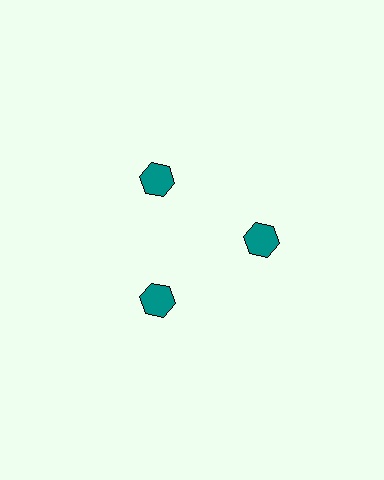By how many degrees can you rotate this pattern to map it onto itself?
The pattern maps onto itself every 120 degrees of rotation.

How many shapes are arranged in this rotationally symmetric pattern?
There are 3 shapes, arranged in 3 groups of 1.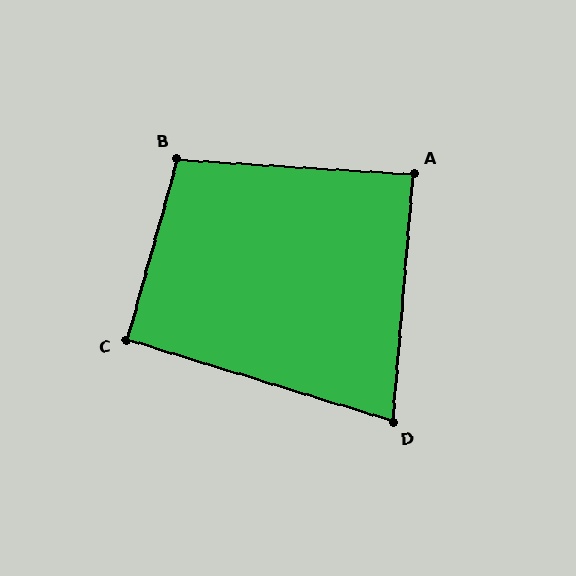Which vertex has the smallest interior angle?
D, at approximately 78 degrees.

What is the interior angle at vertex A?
Approximately 89 degrees (approximately right).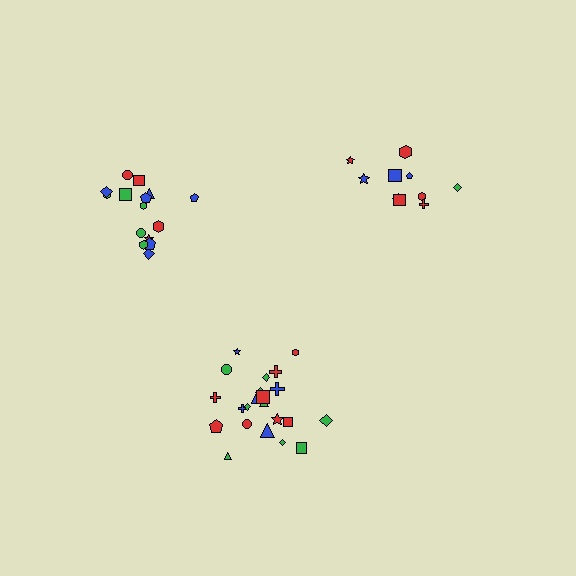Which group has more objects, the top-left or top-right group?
The top-left group.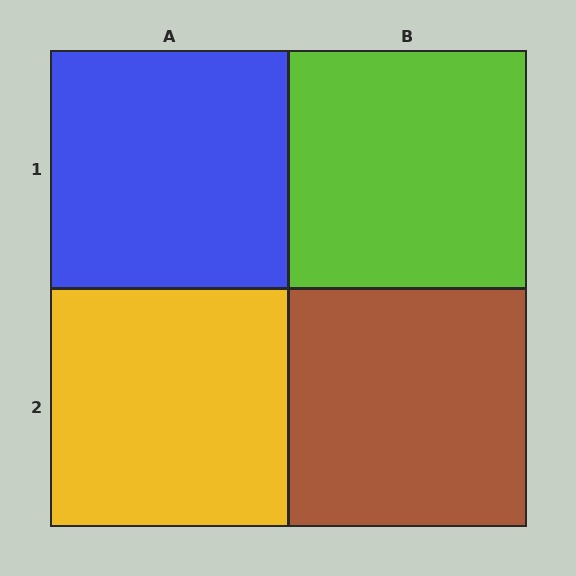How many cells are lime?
1 cell is lime.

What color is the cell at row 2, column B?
Brown.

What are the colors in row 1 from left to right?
Blue, lime.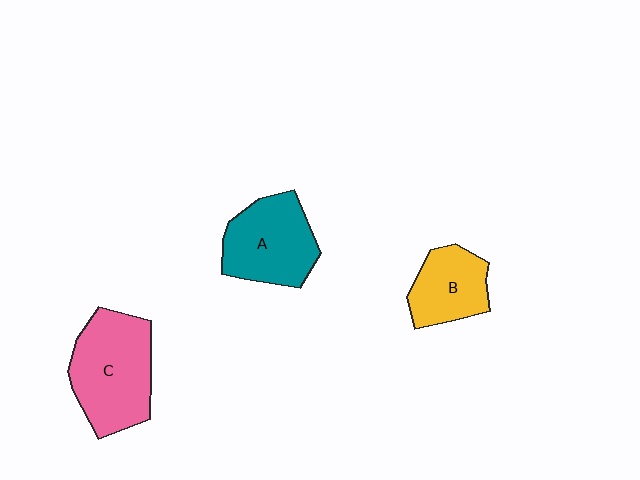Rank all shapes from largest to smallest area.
From largest to smallest: C (pink), A (teal), B (yellow).